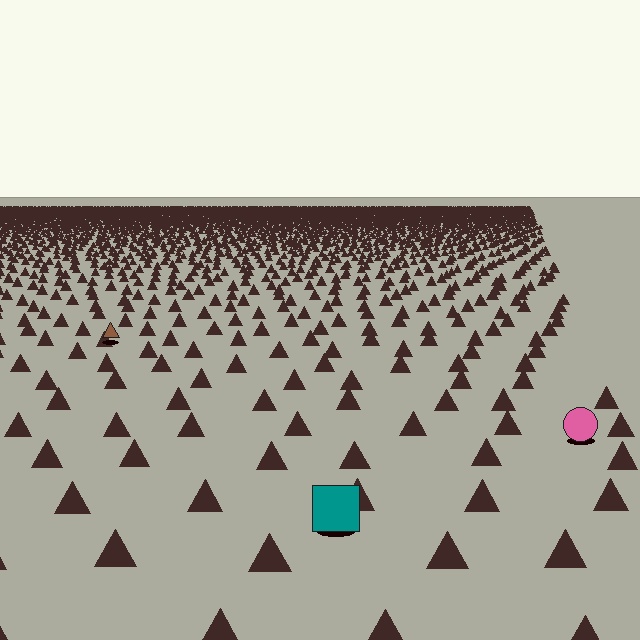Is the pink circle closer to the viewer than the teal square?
No. The teal square is closer — you can tell from the texture gradient: the ground texture is coarser near it.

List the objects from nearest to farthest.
From nearest to farthest: the teal square, the pink circle, the brown triangle.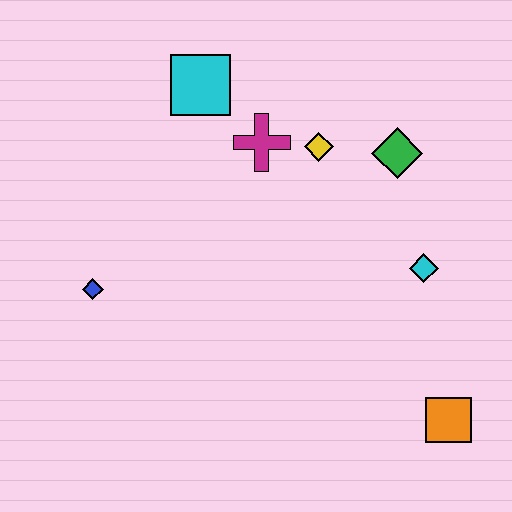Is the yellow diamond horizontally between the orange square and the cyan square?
Yes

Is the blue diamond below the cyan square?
Yes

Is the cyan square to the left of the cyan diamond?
Yes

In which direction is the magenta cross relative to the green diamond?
The magenta cross is to the left of the green diamond.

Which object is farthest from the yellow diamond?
The orange square is farthest from the yellow diamond.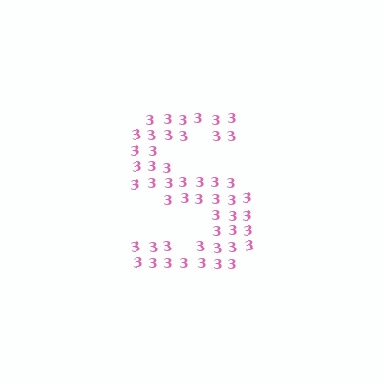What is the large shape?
The large shape is the letter S.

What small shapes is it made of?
It is made of small digit 3's.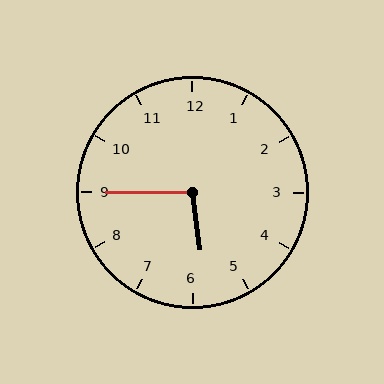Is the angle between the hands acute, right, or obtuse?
It is obtuse.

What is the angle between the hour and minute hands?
Approximately 98 degrees.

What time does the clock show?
5:45.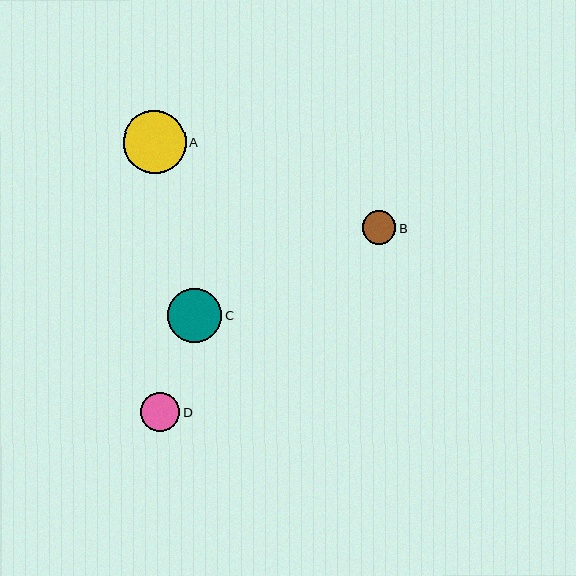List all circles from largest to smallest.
From largest to smallest: A, C, D, B.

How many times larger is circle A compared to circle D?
Circle A is approximately 1.6 times the size of circle D.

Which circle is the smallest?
Circle B is the smallest with a size of approximately 34 pixels.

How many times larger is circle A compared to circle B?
Circle A is approximately 1.9 times the size of circle B.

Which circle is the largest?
Circle A is the largest with a size of approximately 63 pixels.